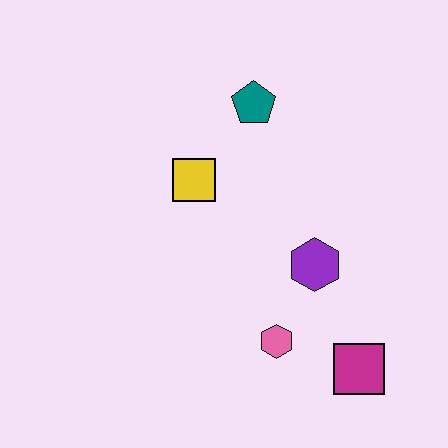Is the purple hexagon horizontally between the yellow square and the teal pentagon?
No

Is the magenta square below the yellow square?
Yes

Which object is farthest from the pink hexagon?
The teal pentagon is farthest from the pink hexagon.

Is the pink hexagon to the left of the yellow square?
No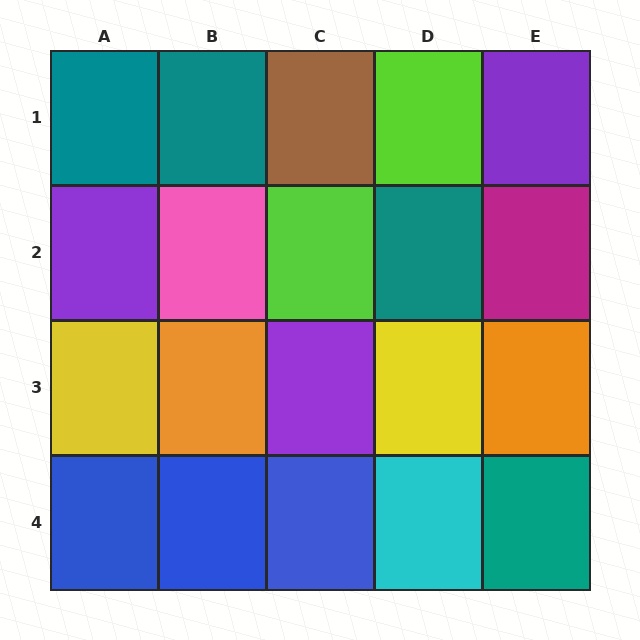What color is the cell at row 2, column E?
Magenta.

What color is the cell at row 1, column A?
Teal.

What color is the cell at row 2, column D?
Teal.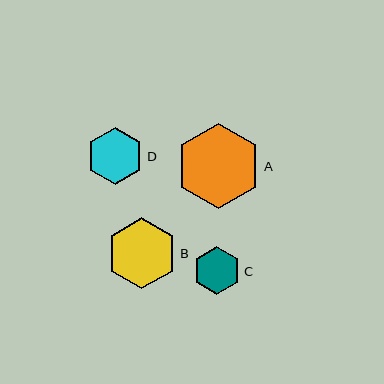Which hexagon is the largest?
Hexagon A is the largest with a size of approximately 85 pixels.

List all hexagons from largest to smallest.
From largest to smallest: A, B, D, C.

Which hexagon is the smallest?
Hexagon C is the smallest with a size of approximately 48 pixels.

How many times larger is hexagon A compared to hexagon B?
Hexagon A is approximately 1.2 times the size of hexagon B.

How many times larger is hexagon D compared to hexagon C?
Hexagon D is approximately 1.2 times the size of hexagon C.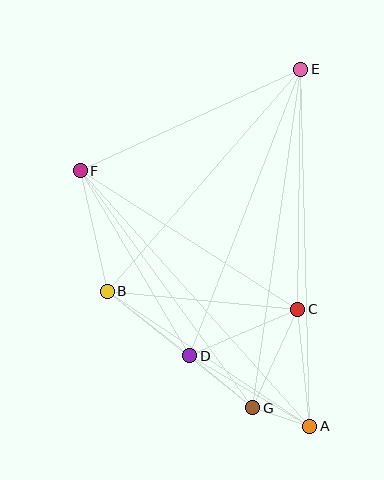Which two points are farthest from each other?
Points A and E are farthest from each other.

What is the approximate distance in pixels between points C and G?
The distance between C and G is approximately 108 pixels.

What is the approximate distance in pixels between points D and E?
The distance between D and E is approximately 307 pixels.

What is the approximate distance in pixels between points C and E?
The distance between C and E is approximately 240 pixels.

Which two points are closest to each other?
Points A and G are closest to each other.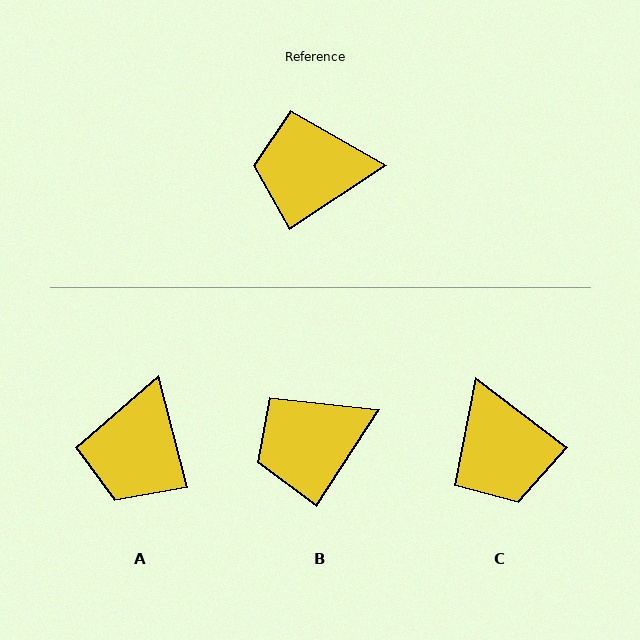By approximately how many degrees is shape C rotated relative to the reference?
Approximately 109 degrees counter-clockwise.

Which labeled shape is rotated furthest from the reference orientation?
C, about 109 degrees away.